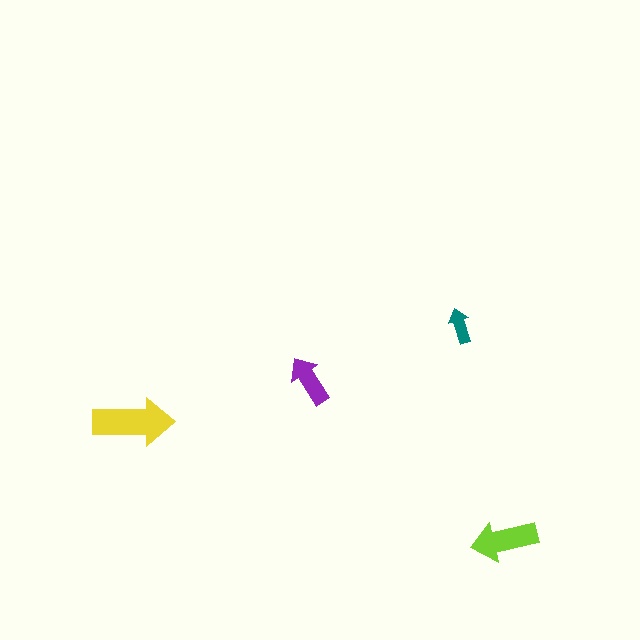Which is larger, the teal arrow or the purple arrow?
The purple one.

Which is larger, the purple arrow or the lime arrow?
The lime one.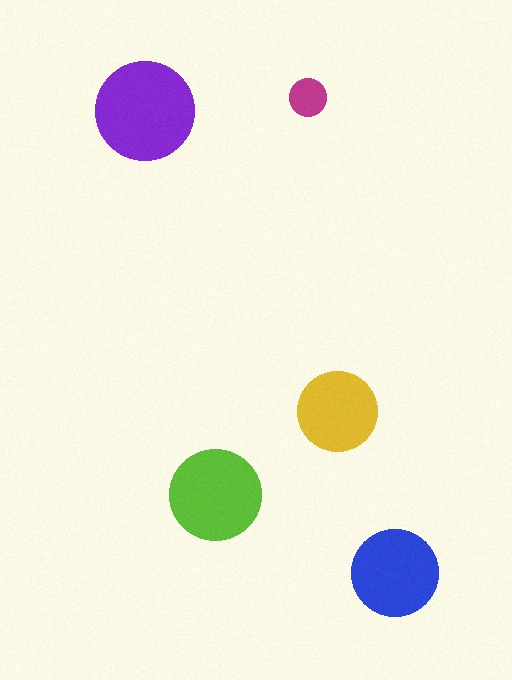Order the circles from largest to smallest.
the purple one, the lime one, the blue one, the yellow one, the magenta one.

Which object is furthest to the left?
The purple circle is leftmost.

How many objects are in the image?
There are 5 objects in the image.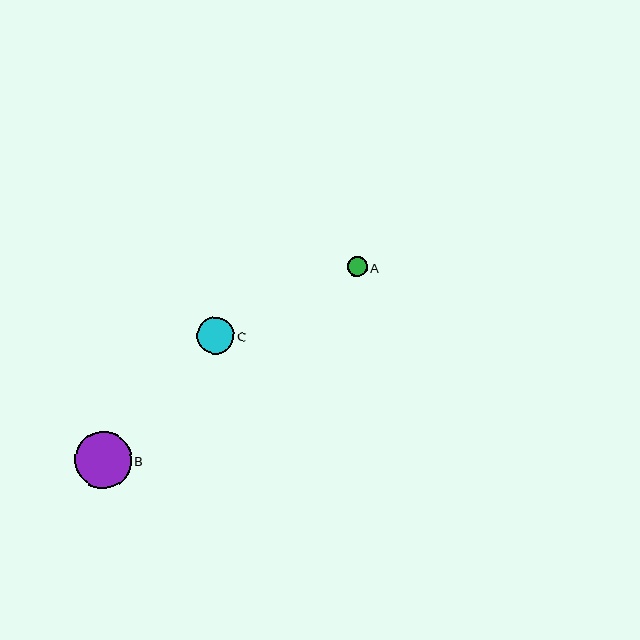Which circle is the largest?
Circle B is the largest with a size of approximately 57 pixels.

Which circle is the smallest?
Circle A is the smallest with a size of approximately 20 pixels.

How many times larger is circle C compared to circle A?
Circle C is approximately 1.8 times the size of circle A.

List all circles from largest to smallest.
From largest to smallest: B, C, A.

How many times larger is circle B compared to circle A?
Circle B is approximately 2.8 times the size of circle A.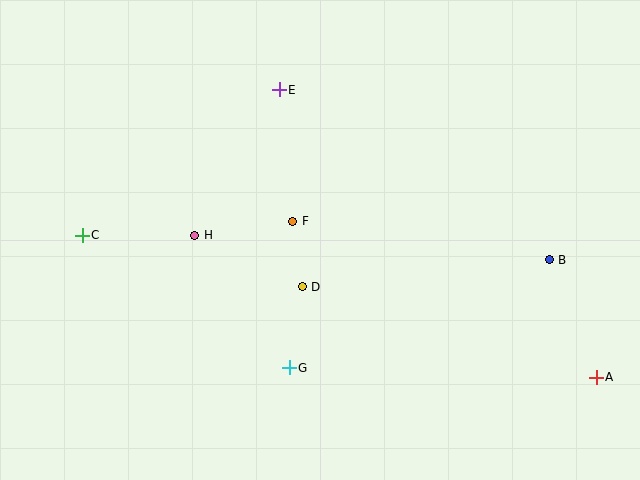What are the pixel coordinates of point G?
Point G is at (289, 368).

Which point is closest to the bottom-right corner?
Point A is closest to the bottom-right corner.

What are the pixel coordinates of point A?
Point A is at (596, 377).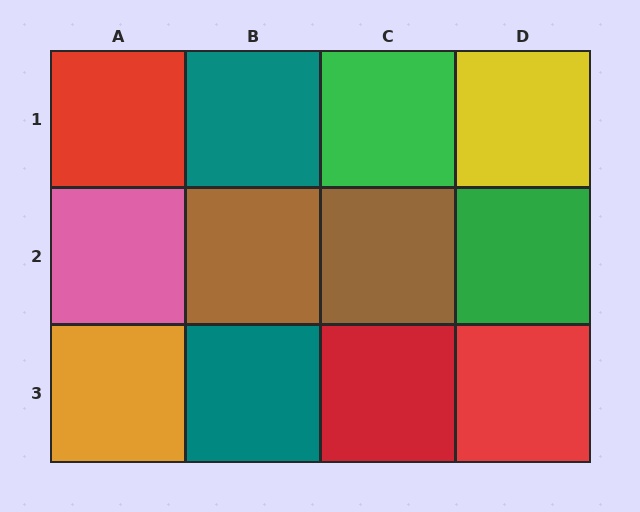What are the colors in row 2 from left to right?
Pink, brown, brown, green.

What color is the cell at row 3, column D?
Red.